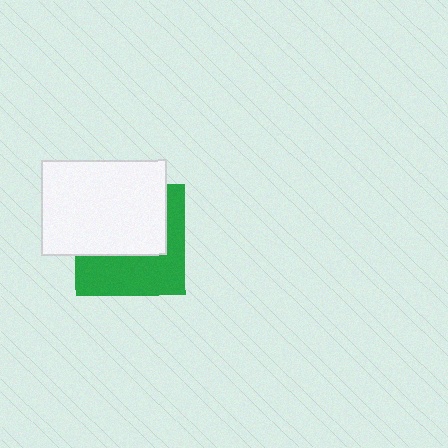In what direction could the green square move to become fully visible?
The green square could move down. That would shift it out from behind the white rectangle entirely.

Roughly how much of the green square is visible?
About half of it is visible (roughly 46%).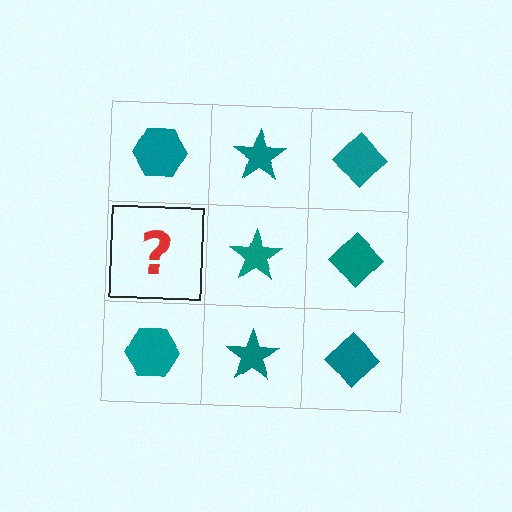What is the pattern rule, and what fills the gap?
The rule is that each column has a consistent shape. The gap should be filled with a teal hexagon.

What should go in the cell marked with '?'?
The missing cell should contain a teal hexagon.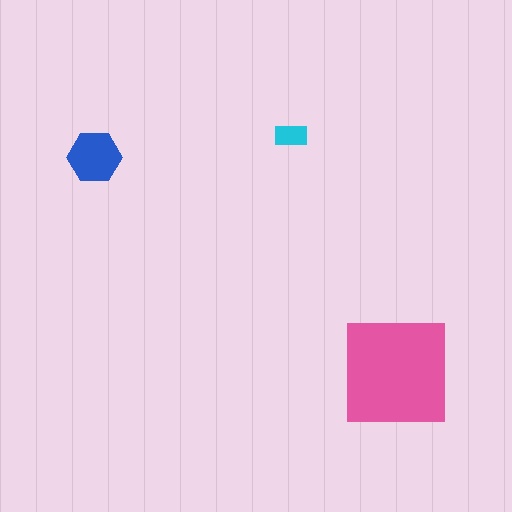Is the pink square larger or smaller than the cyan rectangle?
Larger.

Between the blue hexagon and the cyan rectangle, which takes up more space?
The blue hexagon.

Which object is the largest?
The pink square.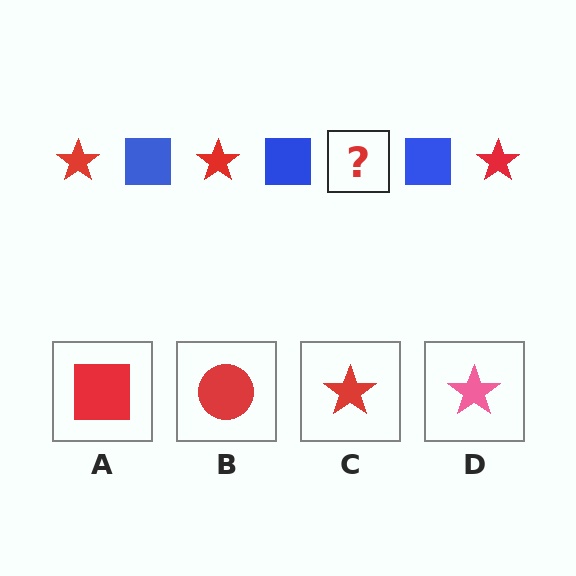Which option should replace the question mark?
Option C.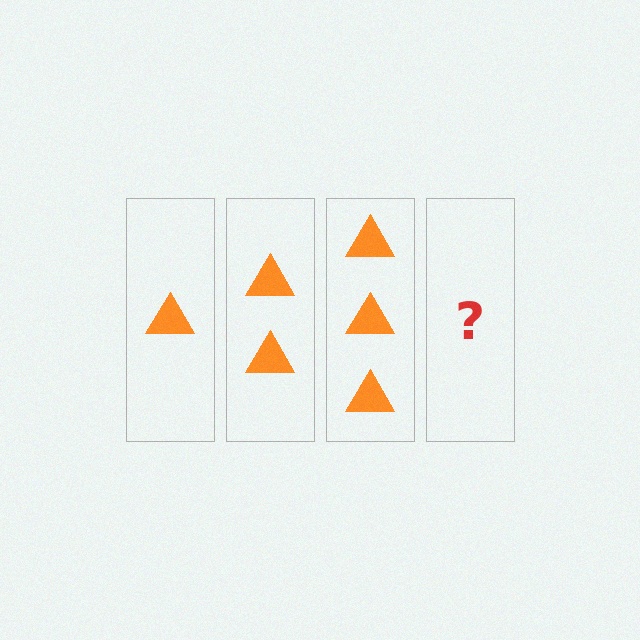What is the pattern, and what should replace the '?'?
The pattern is that each step adds one more triangle. The '?' should be 4 triangles.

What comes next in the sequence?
The next element should be 4 triangles.